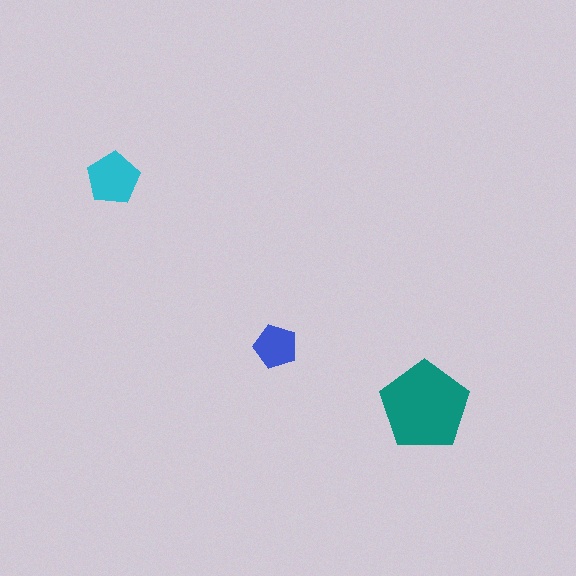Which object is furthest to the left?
The cyan pentagon is leftmost.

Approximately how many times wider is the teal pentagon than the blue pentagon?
About 2 times wider.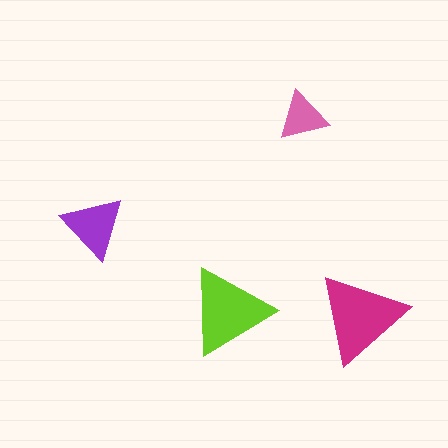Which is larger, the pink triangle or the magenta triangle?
The magenta one.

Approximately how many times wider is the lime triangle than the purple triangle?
About 1.5 times wider.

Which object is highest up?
The pink triangle is topmost.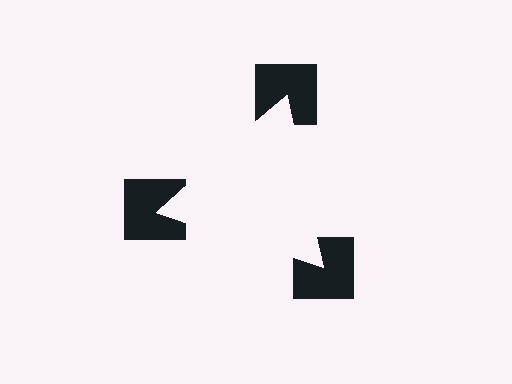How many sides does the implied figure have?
3 sides.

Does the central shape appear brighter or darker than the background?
It typically appears slightly brighter than the background, even though no actual brightness change is drawn.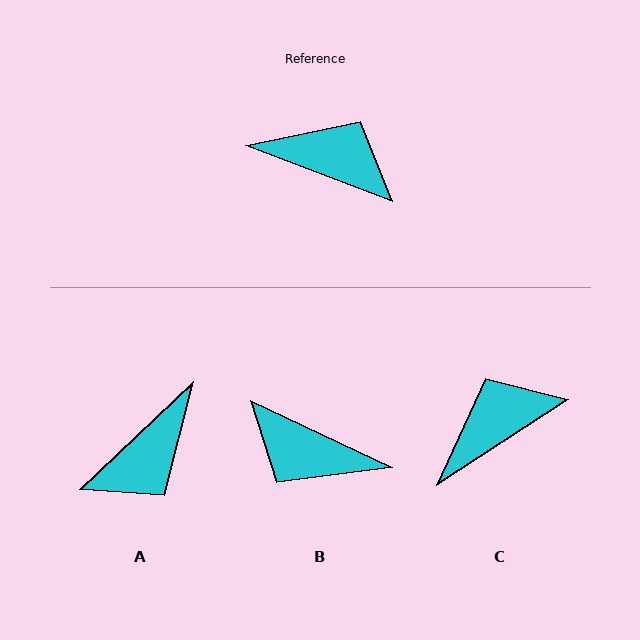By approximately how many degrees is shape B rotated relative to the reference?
Approximately 176 degrees counter-clockwise.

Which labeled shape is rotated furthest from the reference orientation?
B, about 176 degrees away.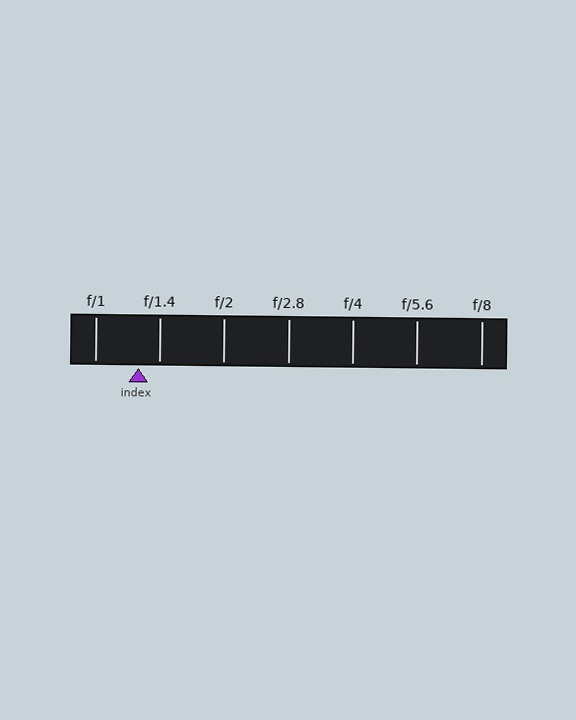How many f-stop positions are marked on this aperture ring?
There are 7 f-stop positions marked.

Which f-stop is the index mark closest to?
The index mark is closest to f/1.4.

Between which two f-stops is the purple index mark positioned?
The index mark is between f/1 and f/1.4.